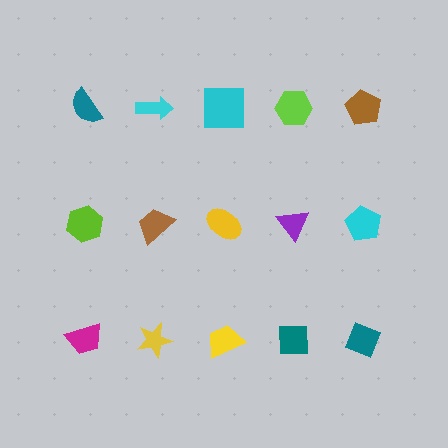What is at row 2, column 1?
A lime hexagon.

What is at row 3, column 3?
A yellow trapezoid.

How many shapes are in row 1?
5 shapes.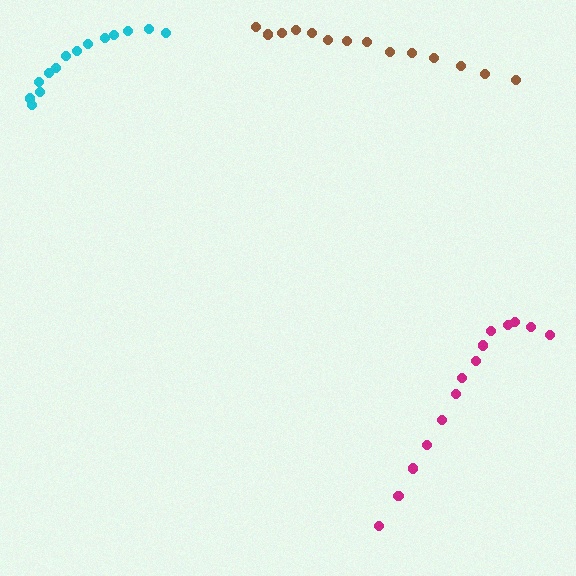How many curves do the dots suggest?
There are 3 distinct paths.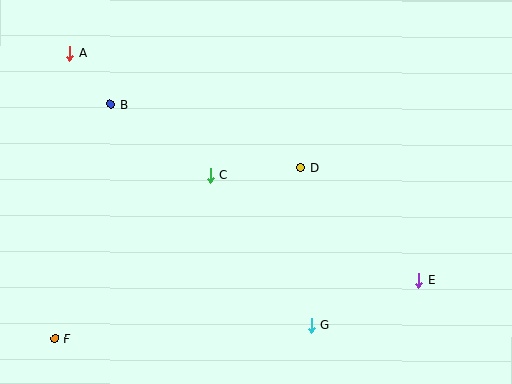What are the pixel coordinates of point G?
Point G is at (311, 326).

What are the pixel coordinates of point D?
Point D is at (301, 168).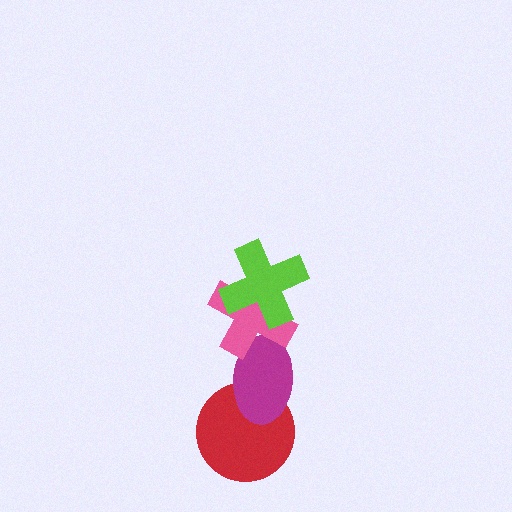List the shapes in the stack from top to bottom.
From top to bottom: the lime cross, the pink cross, the magenta ellipse, the red circle.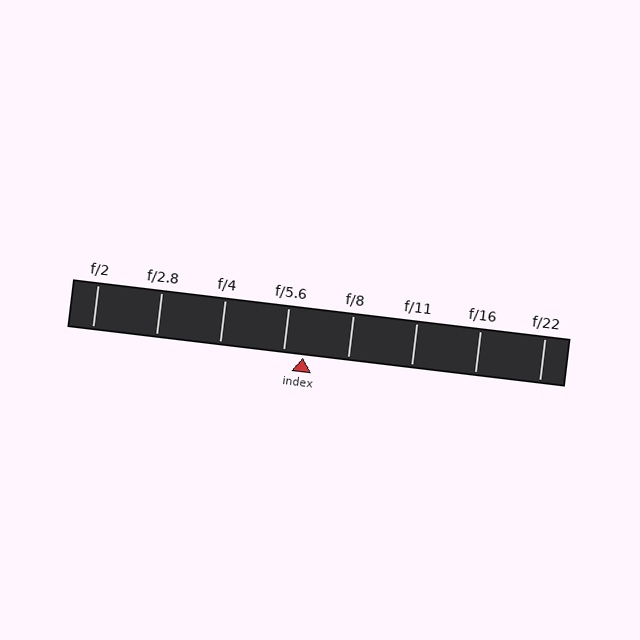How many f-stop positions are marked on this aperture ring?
There are 8 f-stop positions marked.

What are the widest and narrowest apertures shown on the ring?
The widest aperture shown is f/2 and the narrowest is f/22.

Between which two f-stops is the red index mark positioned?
The index mark is between f/5.6 and f/8.